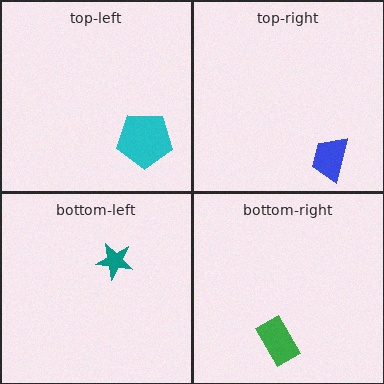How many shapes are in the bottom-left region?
1.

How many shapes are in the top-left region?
1.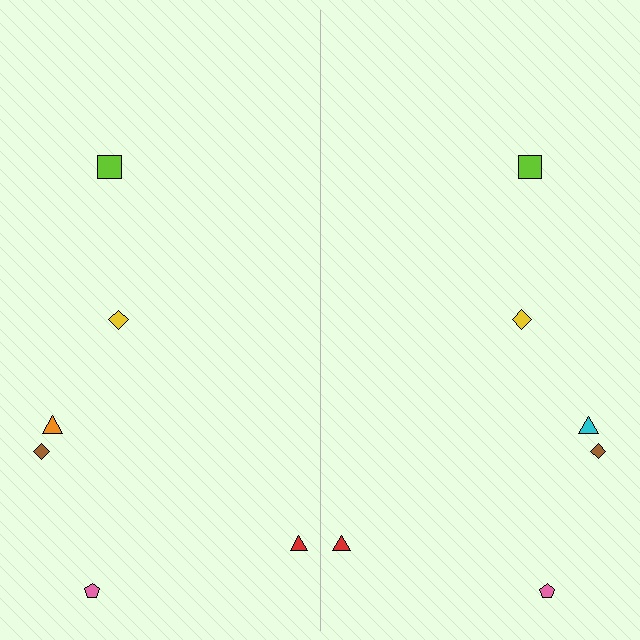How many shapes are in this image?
There are 12 shapes in this image.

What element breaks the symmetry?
The cyan triangle on the right side breaks the symmetry — its mirror counterpart is orange.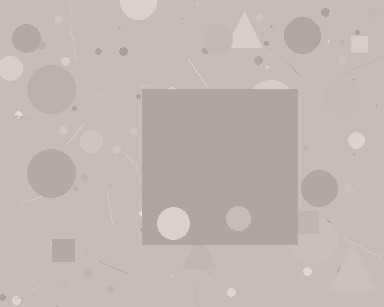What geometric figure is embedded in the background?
A square is embedded in the background.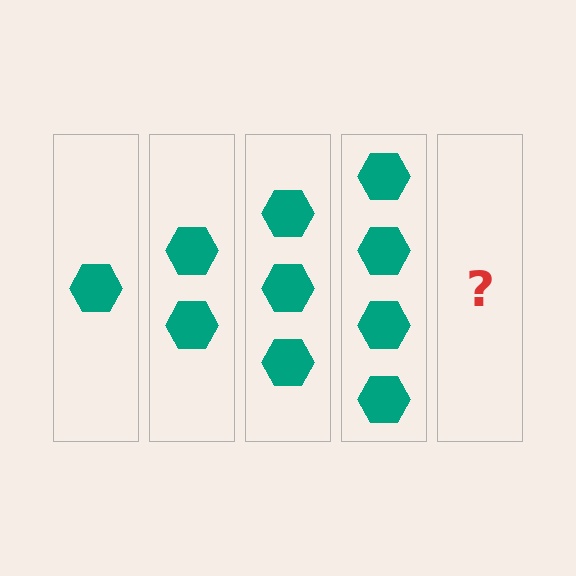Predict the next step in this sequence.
The next step is 5 hexagons.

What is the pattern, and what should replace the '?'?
The pattern is that each step adds one more hexagon. The '?' should be 5 hexagons.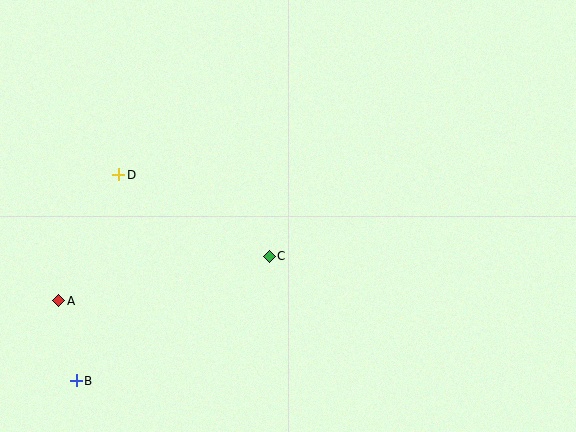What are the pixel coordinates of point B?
Point B is at (76, 381).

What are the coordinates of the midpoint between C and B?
The midpoint between C and B is at (173, 318).